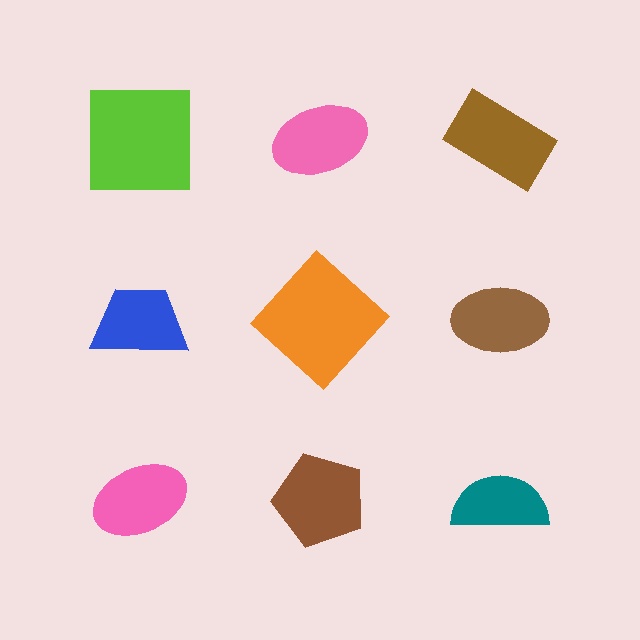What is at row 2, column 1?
A blue trapezoid.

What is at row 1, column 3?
A brown rectangle.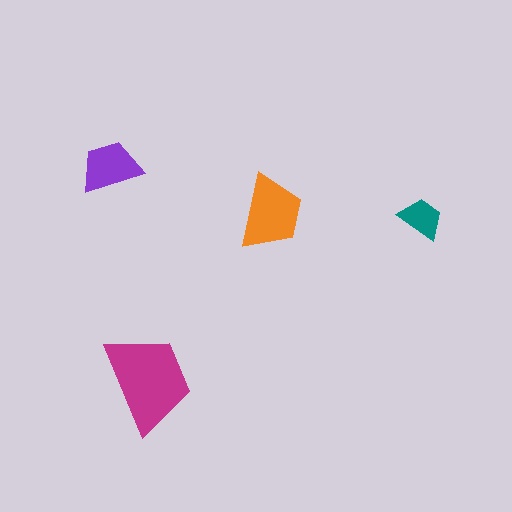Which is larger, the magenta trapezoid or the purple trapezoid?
The magenta one.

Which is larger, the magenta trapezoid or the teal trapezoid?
The magenta one.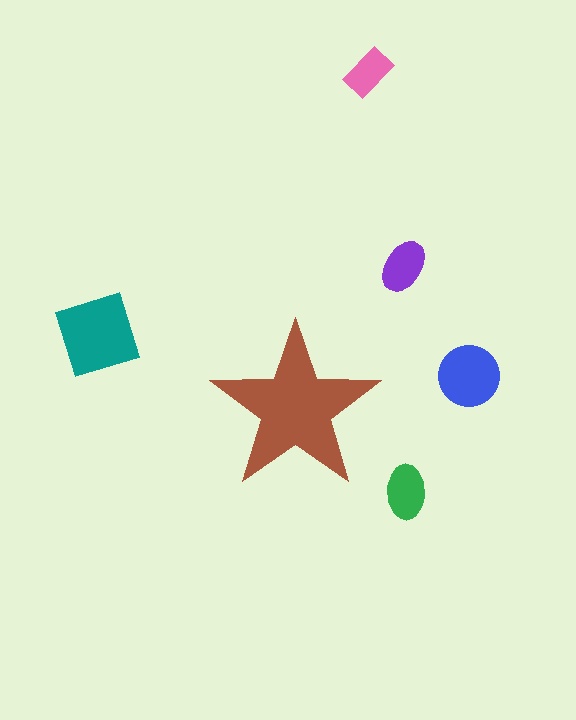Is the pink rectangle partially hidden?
No, the pink rectangle is fully visible.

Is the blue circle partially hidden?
No, the blue circle is fully visible.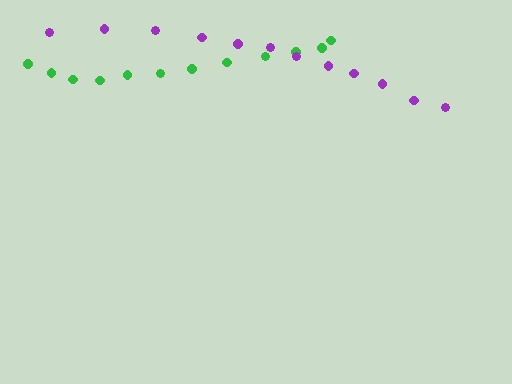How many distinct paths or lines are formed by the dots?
There are 2 distinct paths.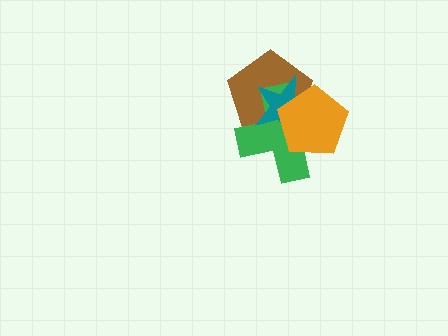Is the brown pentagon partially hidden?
Yes, it is partially covered by another shape.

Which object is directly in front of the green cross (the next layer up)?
The teal star is directly in front of the green cross.